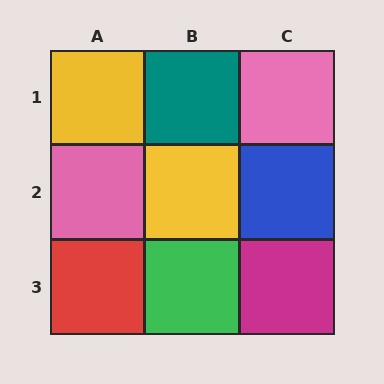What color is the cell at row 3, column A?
Red.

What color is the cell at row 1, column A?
Yellow.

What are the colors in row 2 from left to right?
Pink, yellow, blue.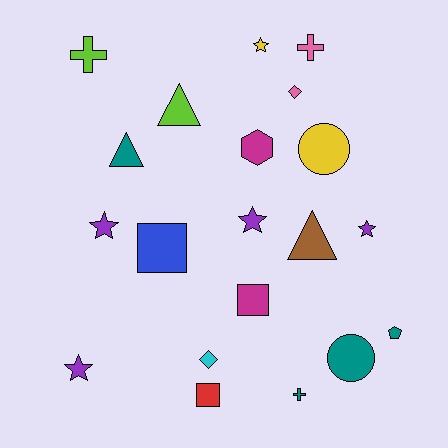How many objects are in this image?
There are 20 objects.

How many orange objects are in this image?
There are no orange objects.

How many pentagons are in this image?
There is 1 pentagon.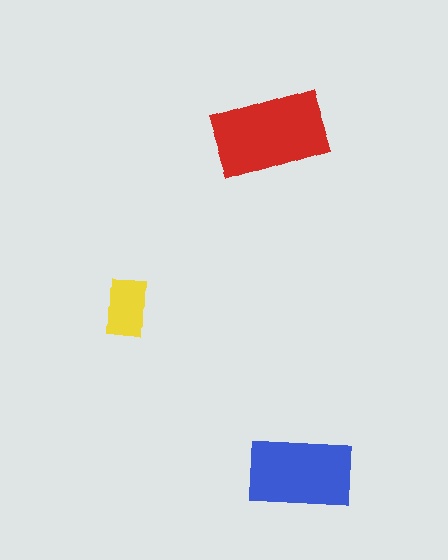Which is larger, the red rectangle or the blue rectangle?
The red one.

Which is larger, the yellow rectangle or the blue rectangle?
The blue one.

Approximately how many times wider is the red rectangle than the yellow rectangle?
About 2 times wider.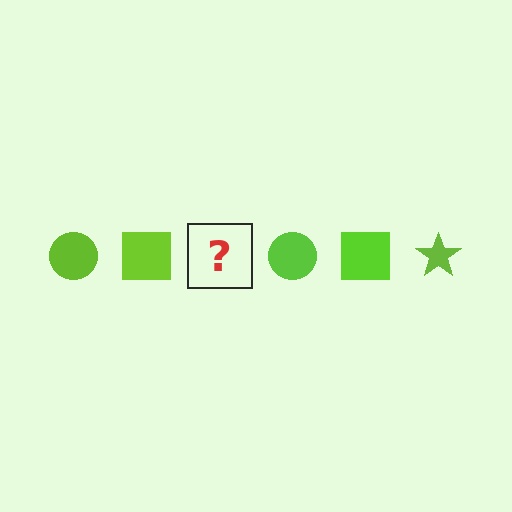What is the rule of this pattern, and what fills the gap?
The rule is that the pattern cycles through circle, square, star shapes in lime. The gap should be filled with a lime star.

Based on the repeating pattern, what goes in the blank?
The blank should be a lime star.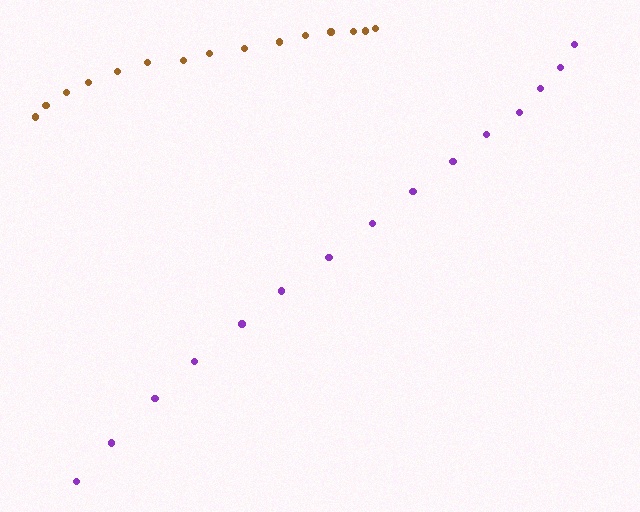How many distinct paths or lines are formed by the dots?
There are 2 distinct paths.